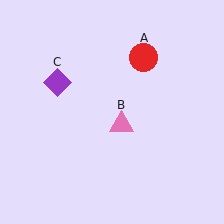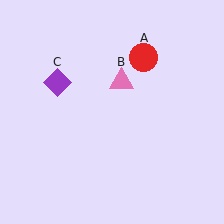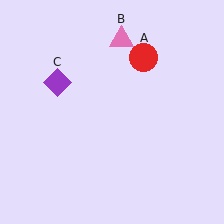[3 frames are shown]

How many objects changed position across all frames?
1 object changed position: pink triangle (object B).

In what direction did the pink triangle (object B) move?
The pink triangle (object B) moved up.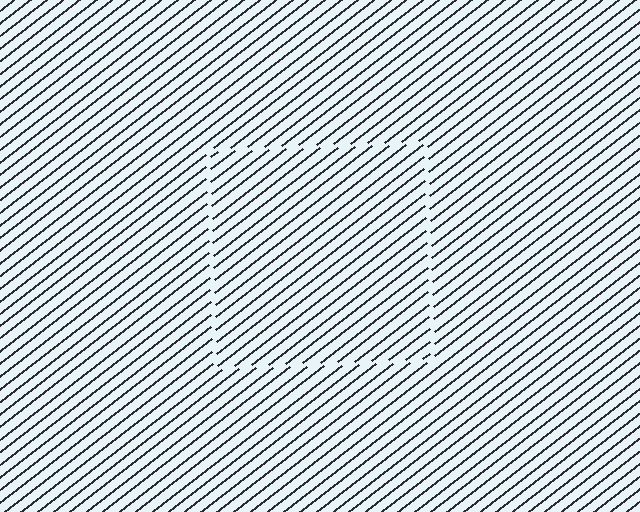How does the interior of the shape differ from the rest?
The interior of the shape contains the same grating, shifted by half a period — the contour is defined by the phase discontinuity where line-ends from the inner and outer gratings abut.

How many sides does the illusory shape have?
4 sides — the line-ends trace a square.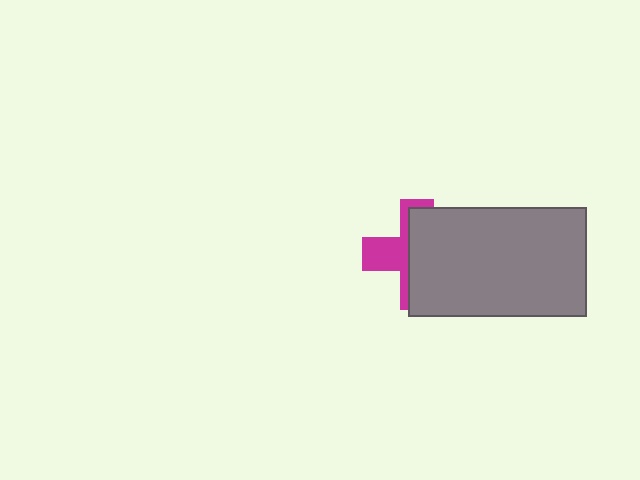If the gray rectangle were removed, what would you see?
You would see the complete magenta cross.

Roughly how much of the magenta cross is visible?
A small part of it is visible (roughly 37%).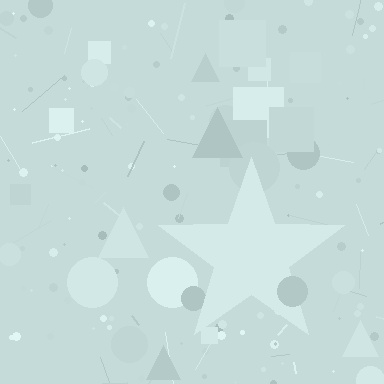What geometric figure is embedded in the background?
A star is embedded in the background.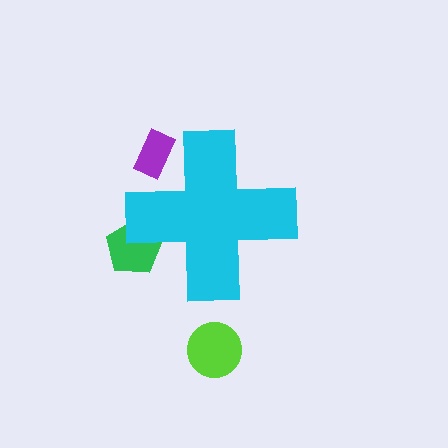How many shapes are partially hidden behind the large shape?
2 shapes are partially hidden.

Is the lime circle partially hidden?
No, the lime circle is fully visible.